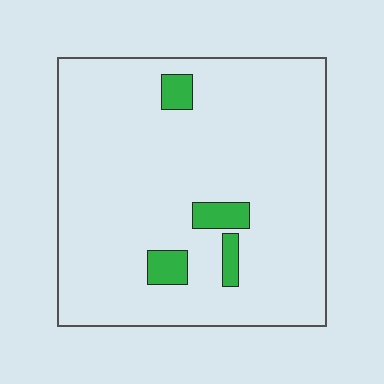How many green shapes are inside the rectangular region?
4.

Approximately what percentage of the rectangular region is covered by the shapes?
Approximately 5%.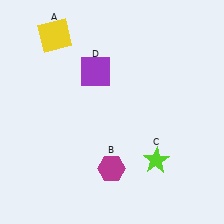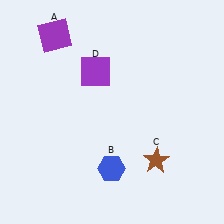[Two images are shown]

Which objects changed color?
A changed from yellow to purple. B changed from magenta to blue. C changed from lime to brown.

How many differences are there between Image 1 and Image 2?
There are 3 differences between the two images.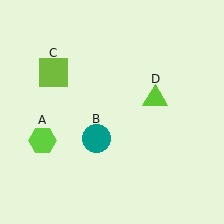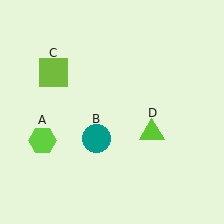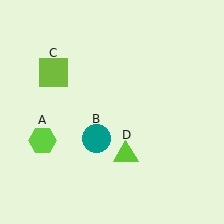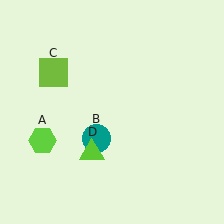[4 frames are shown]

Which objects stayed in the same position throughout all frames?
Lime hexagon (object A) and teal circle (object B) and lime square (object C) remained stationary.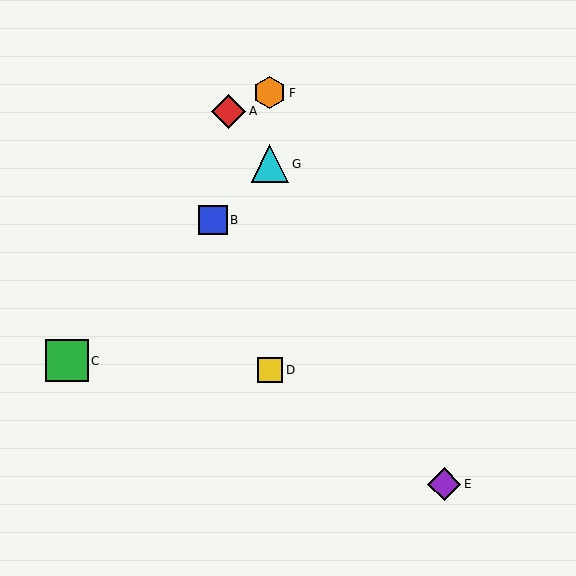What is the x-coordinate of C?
Object C is at x≈67.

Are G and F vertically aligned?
Yes, both are at x≈270.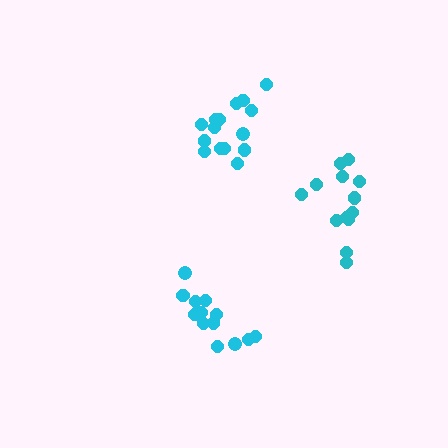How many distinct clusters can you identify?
There are 3 distinct clusters.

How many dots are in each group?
Group 1: 13 dots, Group 2: 13 dots, Group 3: 15 dots (41 total).